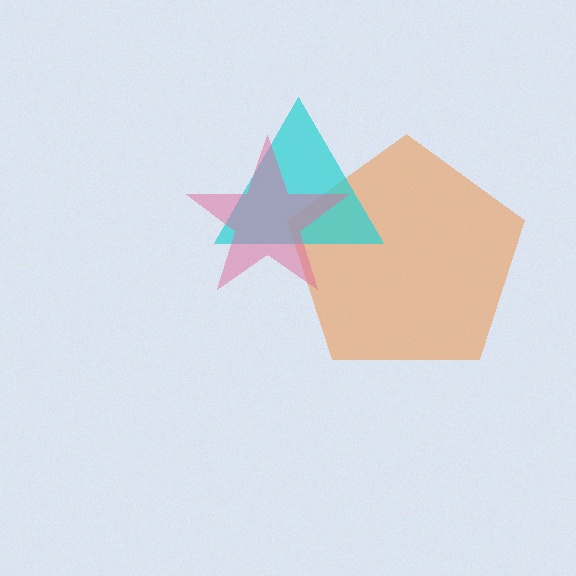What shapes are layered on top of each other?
The layered shapes are: an orange pentagon, a cyan triangle, a pink star.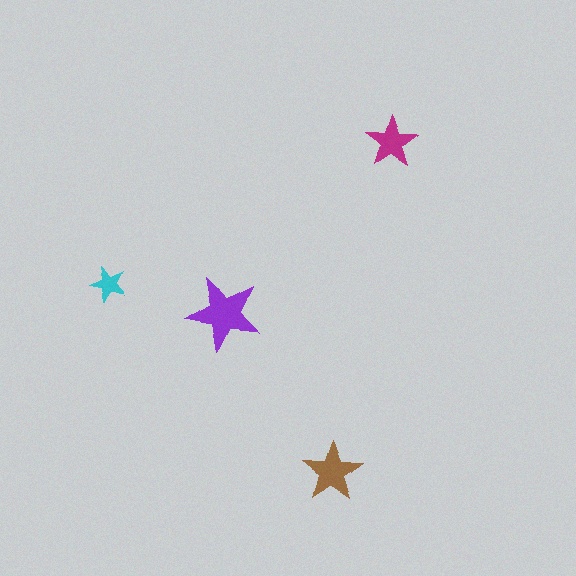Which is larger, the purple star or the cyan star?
The purple one.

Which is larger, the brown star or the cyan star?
The brown one.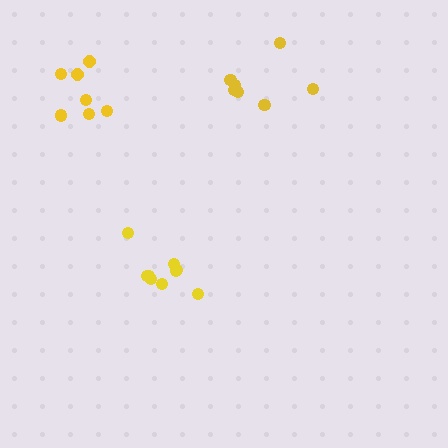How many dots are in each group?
Group 1: 9 dots, Group 2: 7 dots, Group 3: 7 dots (23 total).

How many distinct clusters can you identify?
There are 3 distinct clusters.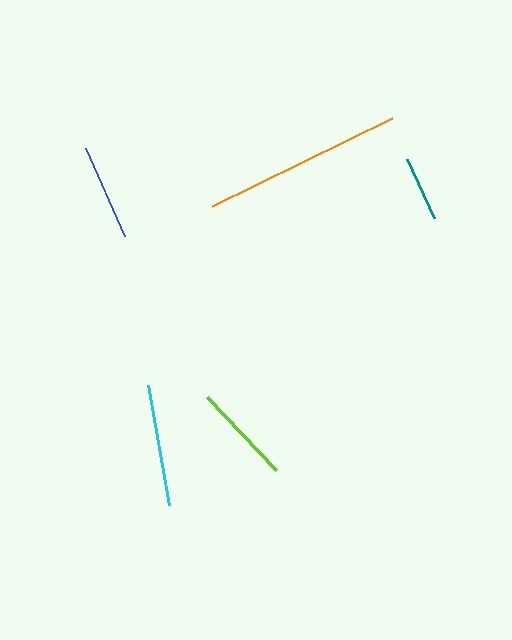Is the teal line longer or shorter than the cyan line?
The cyan line is longer than the teal line.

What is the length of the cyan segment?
The cyan segment is approximately 122 pixels long.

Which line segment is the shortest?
The teal line is the shortest at approximately 65 pixels.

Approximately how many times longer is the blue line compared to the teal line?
The blue line is approximately 1.5 times the length of the teal line.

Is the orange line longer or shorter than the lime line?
The orange line is longer than the lime line.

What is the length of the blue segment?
The blue segment is approximately 96 pixels long.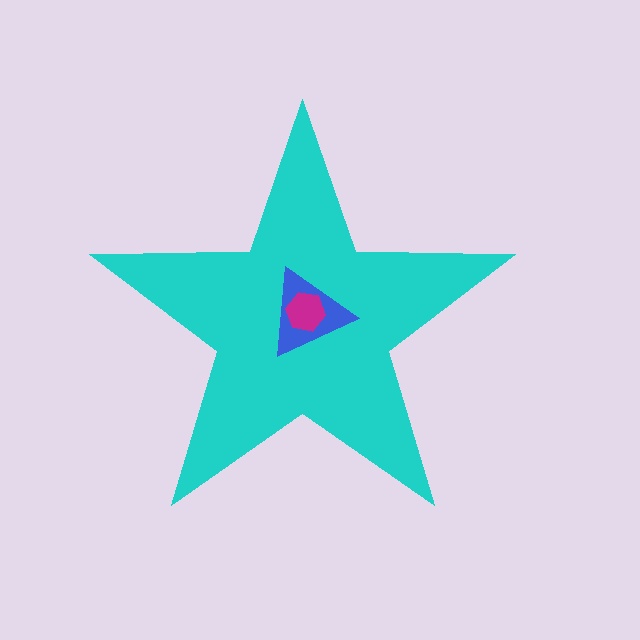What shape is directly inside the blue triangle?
The magenta hexagon.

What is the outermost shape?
The cyan star.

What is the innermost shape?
The magenta hexagon.